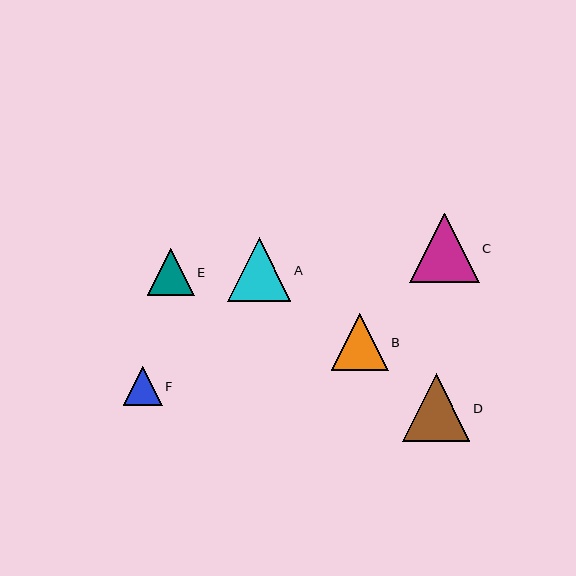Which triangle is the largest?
Triangle C is the largest with a size of approximately 70 pixels.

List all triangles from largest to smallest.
From largest to smallest: C, D, A, B, E, F.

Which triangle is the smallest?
Triangle F is the smallest with a size of approximately 39 pixels.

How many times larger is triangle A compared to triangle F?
Triangle A is approximately 1.6 times the size of triangle F.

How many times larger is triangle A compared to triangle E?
Triangle A is approximately 1.3 times the size of triangle E.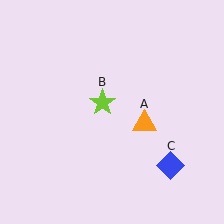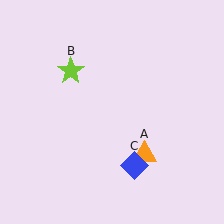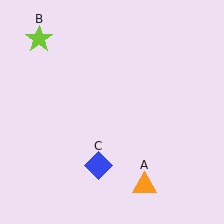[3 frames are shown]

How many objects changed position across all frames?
3 objects changed position: orange triangle (object A), lime star (object B), blue diamond (object C).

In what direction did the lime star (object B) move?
The lime star (object B) moved up and to the left.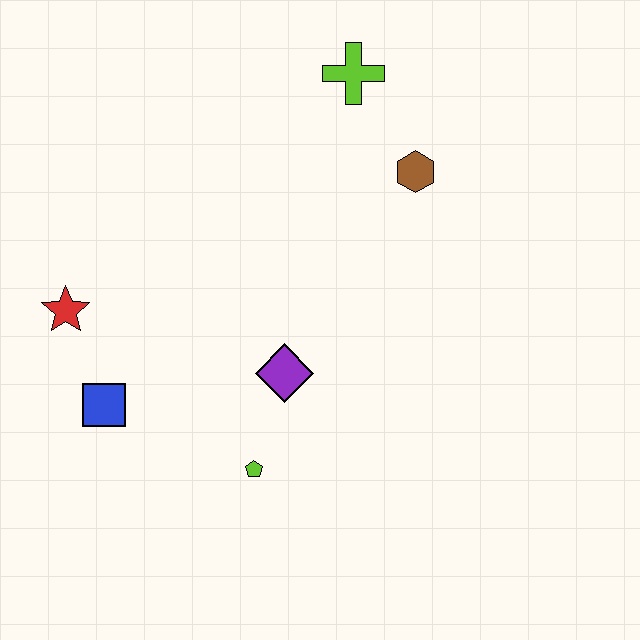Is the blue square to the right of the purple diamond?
No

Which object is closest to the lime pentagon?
The purple diamond is closest to the lime pentagon.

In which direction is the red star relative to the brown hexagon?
The red star is to the left of the brown hexagon.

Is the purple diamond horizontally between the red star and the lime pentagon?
No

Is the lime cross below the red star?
No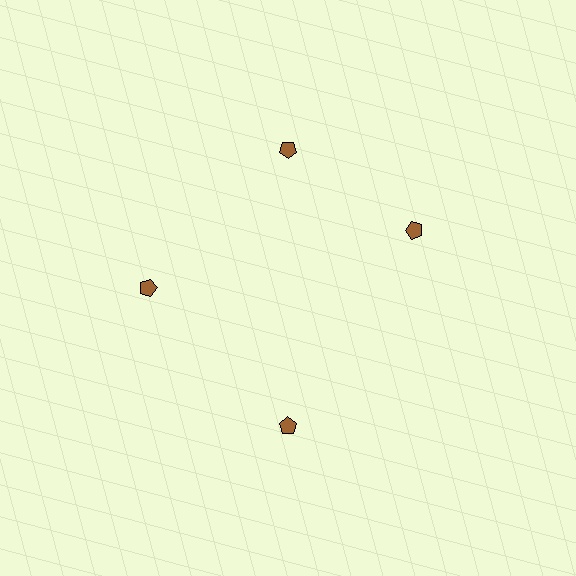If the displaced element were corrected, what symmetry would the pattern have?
It would have 4-fold rotational symmetry — the pattern would map onto itself every 90 degrees.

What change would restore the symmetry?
The symmetry would be restored by rotating it back into even spacing with its neighbors so that all 4 pentagons sit at equal angles and equal distance from the center.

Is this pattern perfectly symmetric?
No. The 4 brown pentagons are arranged in a ring, but one element near the 3 o'clock position is rotated out of alignment along the ring, breaking the 4-fold rotational symmetry.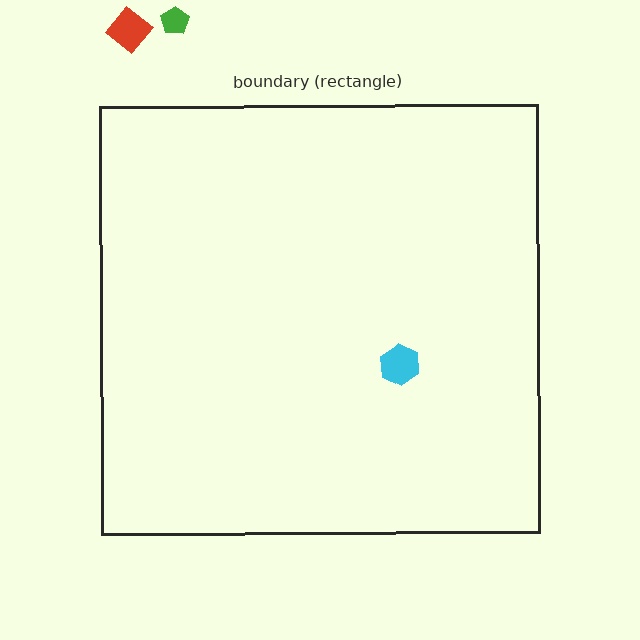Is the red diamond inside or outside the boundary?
Outside.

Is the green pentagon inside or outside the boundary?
Outside.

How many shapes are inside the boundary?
1 inside, 2 outside.